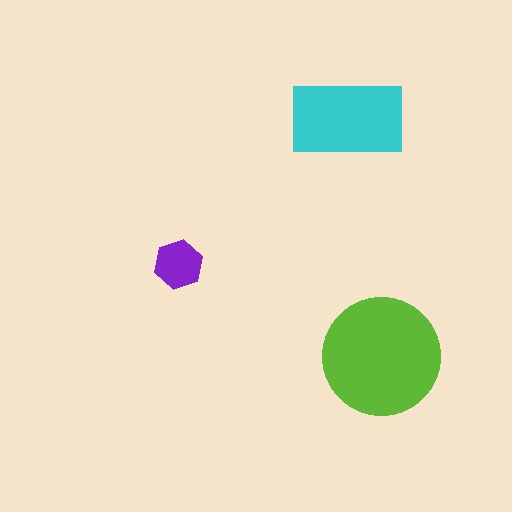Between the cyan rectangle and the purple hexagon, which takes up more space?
The cyan rectangle.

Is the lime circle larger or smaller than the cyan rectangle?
Larger.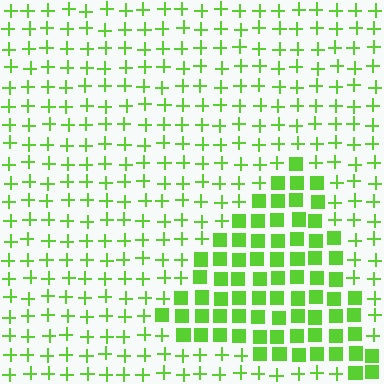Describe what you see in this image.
The image is filled with small lime elements arranged in a uniform grid. A triangle-shaped region contains squares, while the surrounding area contains plus signs. The boundary is defined purely by the change in element shape.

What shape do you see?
I see a triangle.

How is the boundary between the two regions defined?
The boundary is defined by a change in element shape: squares inside vs. plus signs outside. All elements share the same color and spacing.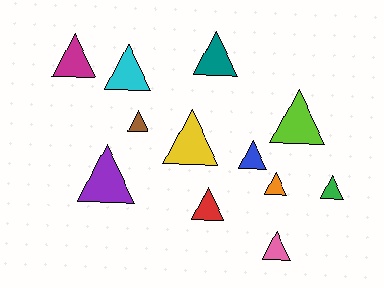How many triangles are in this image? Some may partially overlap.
There are 12 triangles.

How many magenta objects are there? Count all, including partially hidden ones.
There is 1 magenta object.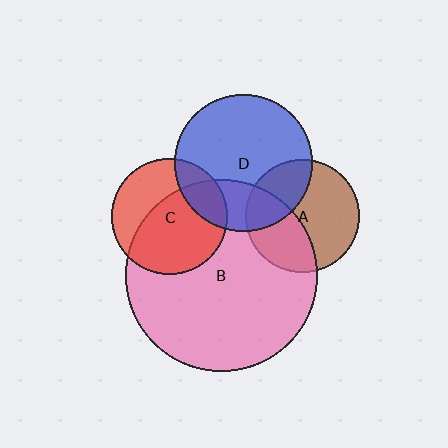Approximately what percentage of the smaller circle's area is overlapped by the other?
Approximately 25%.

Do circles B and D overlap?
Yes.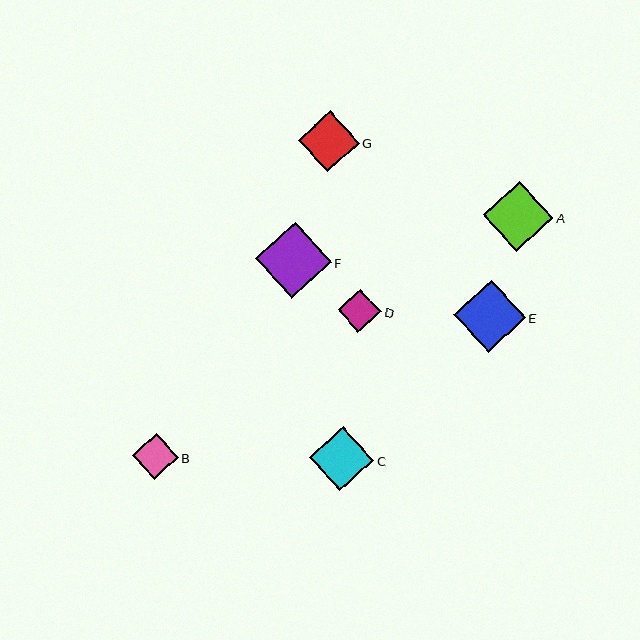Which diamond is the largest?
Diamond F is the largest with a size of approximately 76 pixels.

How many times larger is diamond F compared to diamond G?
Diamond F is approximately 1.2 times the size of diamond G.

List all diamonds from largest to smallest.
From largest to smallest: F, E, A, C, G, B, D.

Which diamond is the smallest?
Diamond D is the smallest with a size of approximately 43 pixels.